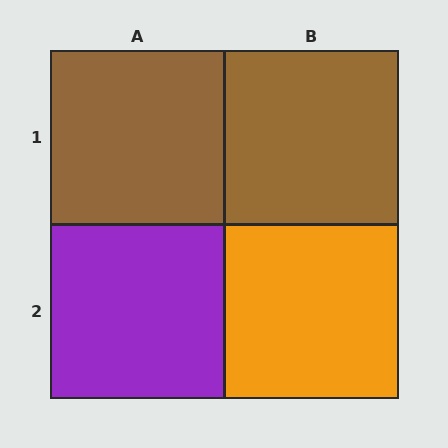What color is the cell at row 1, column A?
Brown.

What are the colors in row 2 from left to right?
Purple, orange.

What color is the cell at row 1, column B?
Brown.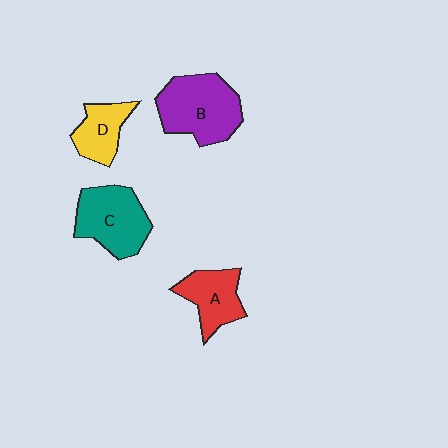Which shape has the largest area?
Shape B (purple).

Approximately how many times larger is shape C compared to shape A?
Approximately 1.3 times.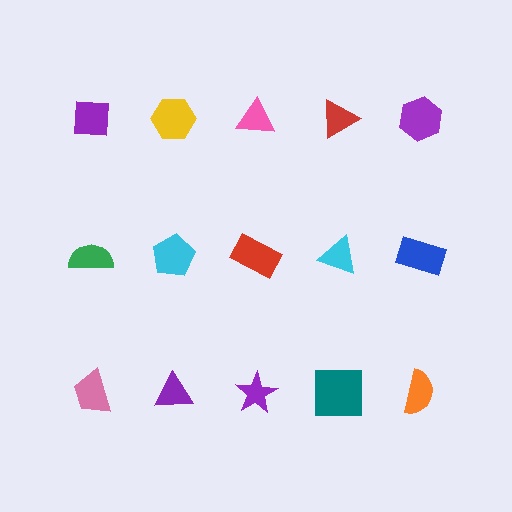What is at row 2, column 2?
A cyan pentagon.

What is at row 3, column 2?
A purple triangle.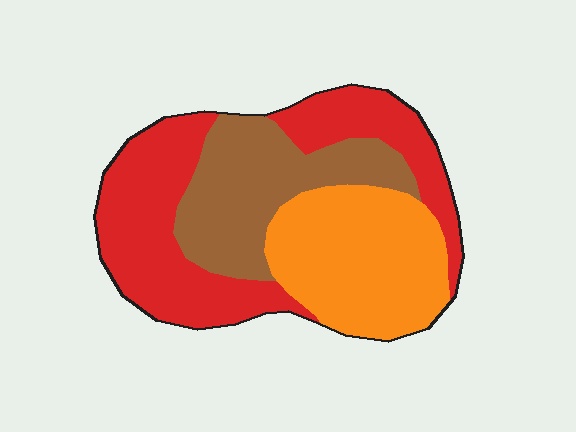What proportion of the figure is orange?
Orange takes up about one third (1/3) of the figure.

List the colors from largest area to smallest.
From largest to smallest: red, orange, brown.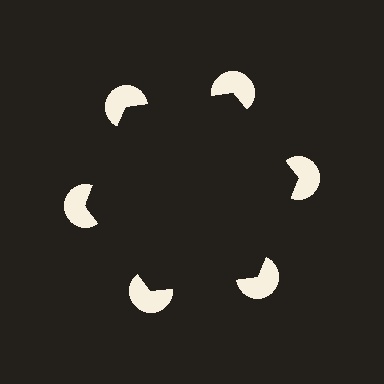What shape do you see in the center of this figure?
An illusory hexagon — its edges are inferred from the aligned wedge cuts in the pac-man discs, not physically drawn.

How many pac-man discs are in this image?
There are 6 — one at each vertex of the illusory hexagon.